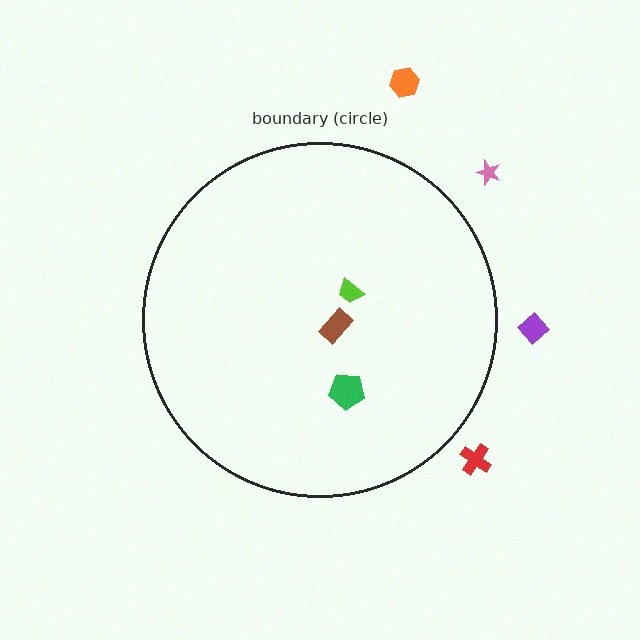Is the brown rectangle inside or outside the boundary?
Inside.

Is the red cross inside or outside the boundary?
Outside.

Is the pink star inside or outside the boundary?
Outside.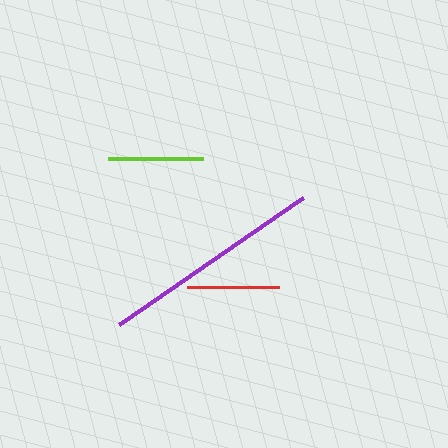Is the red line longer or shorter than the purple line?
The purple line is longer than the red line.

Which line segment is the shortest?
The red line is the shortest at approximately 91 pixels.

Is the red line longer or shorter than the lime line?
The lime line is longer than the red line.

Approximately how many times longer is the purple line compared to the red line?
The purple line is approximately 2.5 times the length of the red line.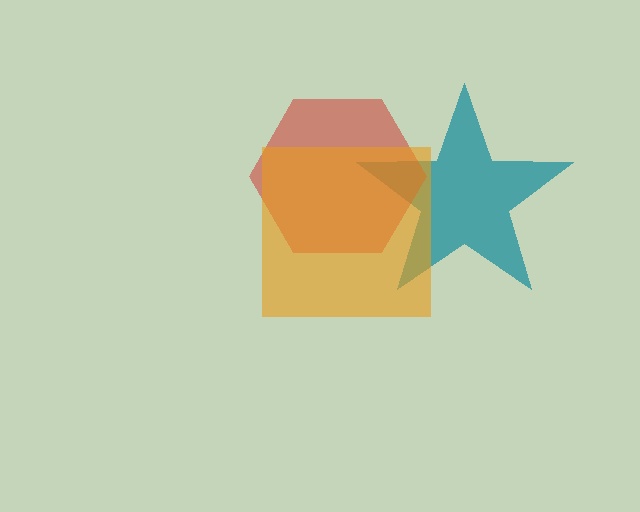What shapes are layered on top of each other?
The layered shapes are: a teal star, a red hexagon, an orange square.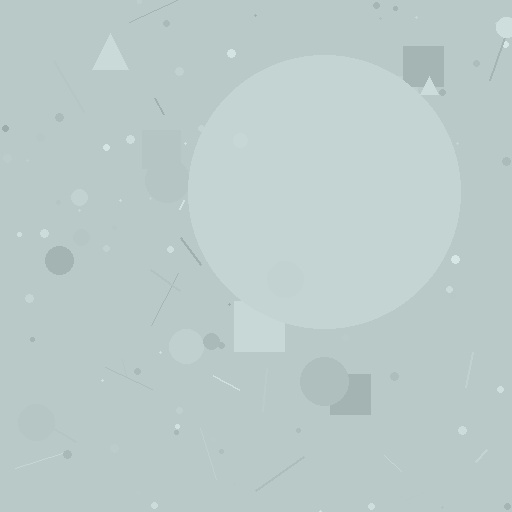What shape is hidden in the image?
A circle is hidden in the image.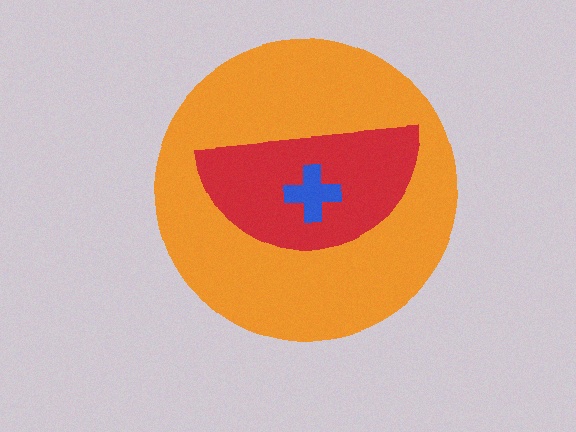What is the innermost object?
The blue cross.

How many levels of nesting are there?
3.